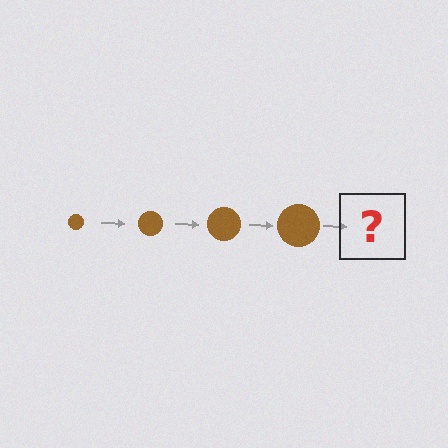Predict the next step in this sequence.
The next step is a brown circle, larger than the previous one.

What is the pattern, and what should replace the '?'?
The pattern is that the circle gets progressively larger each step. The '?' should be a brown circle, larger than the previous one.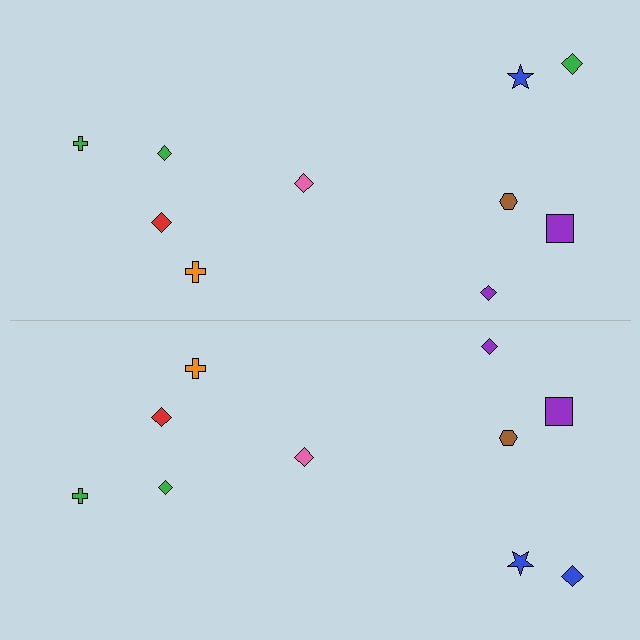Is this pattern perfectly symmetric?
No, the pattern is not perfectly symmetric. The blue diamond on the bottom side breaks the symmetry — its mirror counterpart is green.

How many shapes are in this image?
There are 20 shapes in this image.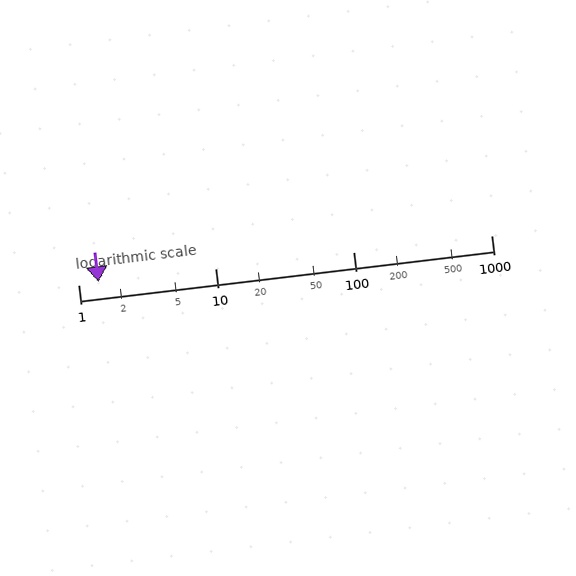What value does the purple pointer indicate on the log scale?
The pointer indicates approximately 1.4.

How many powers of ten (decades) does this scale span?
The scale spans 3 decades, from 1 to 1000.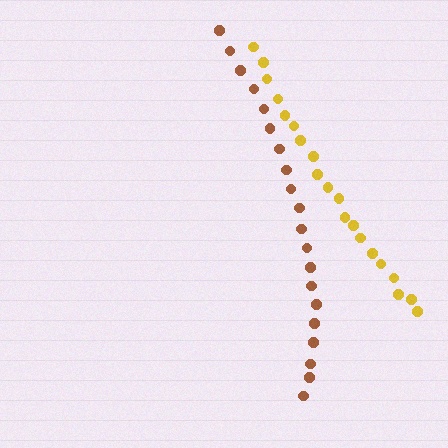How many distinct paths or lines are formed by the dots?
There are 2 distinct paths.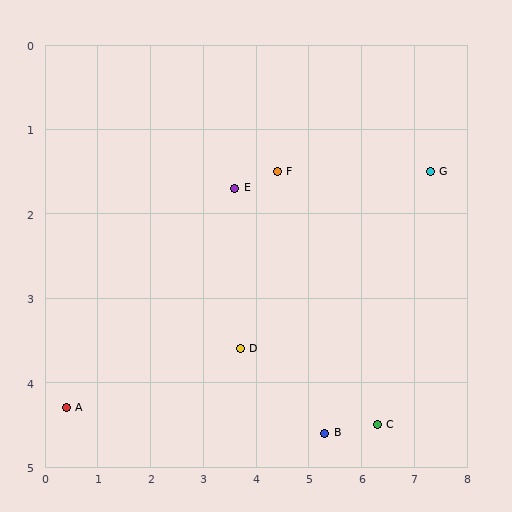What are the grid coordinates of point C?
Point C is at approximately (6.3, 4.5).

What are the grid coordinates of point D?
Point D is at approximately (3.7, 3.6).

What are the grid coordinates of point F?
Point F is at approximately (4.4, 1.5).